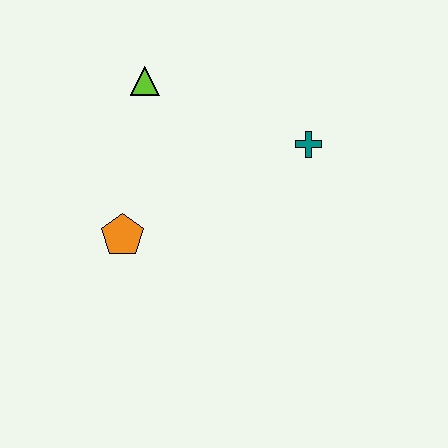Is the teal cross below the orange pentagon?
No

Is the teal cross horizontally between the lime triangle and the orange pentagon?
No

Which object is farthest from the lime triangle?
The teal cross is farthest from the lime triangle.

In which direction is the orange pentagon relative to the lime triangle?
The orange pentagon is below the lime triangle.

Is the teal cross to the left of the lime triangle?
No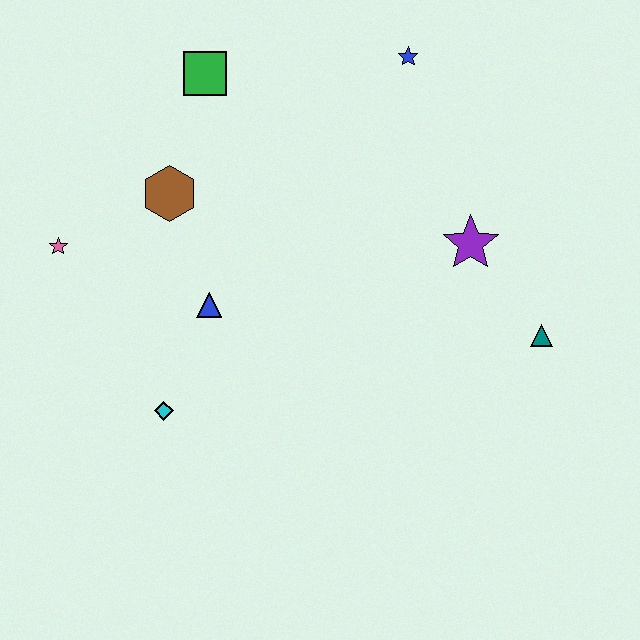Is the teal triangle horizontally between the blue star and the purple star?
No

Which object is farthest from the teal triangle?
The pink star is farthest from the teal triangle.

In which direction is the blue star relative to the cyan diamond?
The blue star is above the cyan diamond.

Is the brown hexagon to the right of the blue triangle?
No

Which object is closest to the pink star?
The brown hexagon is closest to the pink star.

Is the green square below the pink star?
No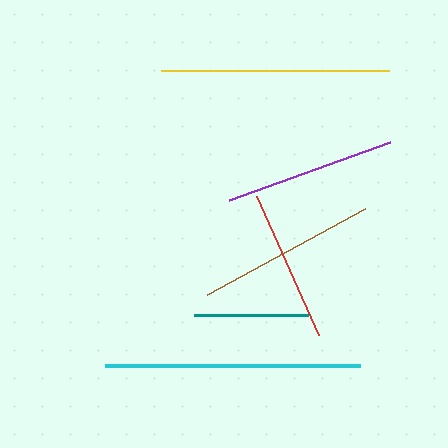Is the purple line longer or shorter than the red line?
The purple line is longer than the red line.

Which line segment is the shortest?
The teal line is the shortest at approximately 113 pixels.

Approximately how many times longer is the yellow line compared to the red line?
The yellow line is approximately 1.5 times the length of the red line.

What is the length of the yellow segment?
The yellow segment is approximately 228 pixels long.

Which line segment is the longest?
The cyan line is the longest at approximately 255 pixels.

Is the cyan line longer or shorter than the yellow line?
The cyan line is longer than the yellow line.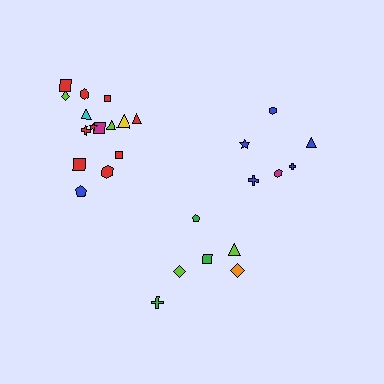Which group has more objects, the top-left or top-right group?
The top-left group.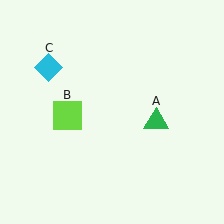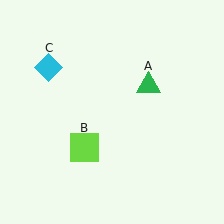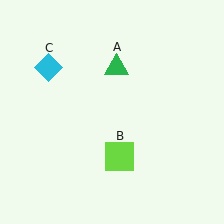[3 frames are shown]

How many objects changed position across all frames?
2 objects changed position: green triangle (object A), lime square (object B).